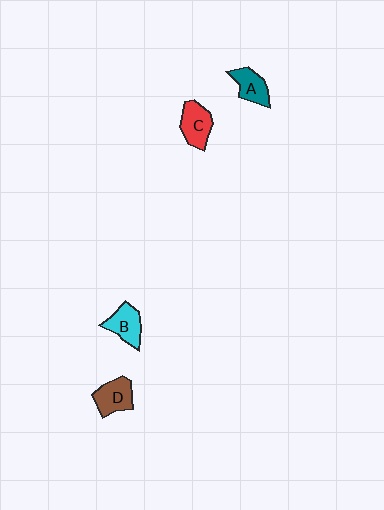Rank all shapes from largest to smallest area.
From largest to smallest: C (red), D (brown), B (cyan), A (teal).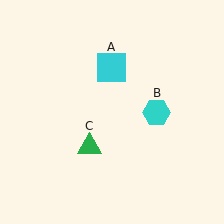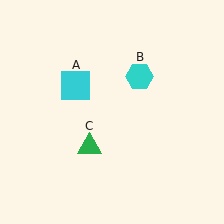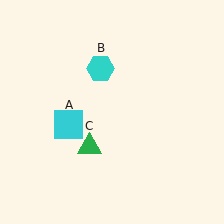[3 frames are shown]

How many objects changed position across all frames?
2 objects changed position: cyan square (object A), cyan hexagon (object B).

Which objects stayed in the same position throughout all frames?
Green triangle (object C) remained stationary.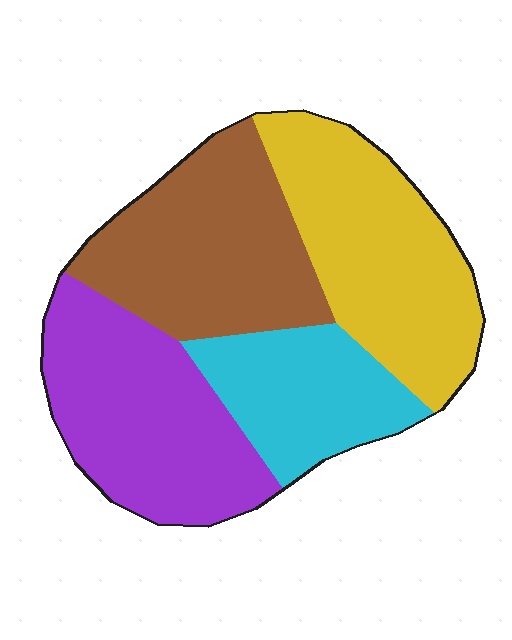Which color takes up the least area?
Cyan, at roughly 20%.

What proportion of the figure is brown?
Brown covers 27% of the figure.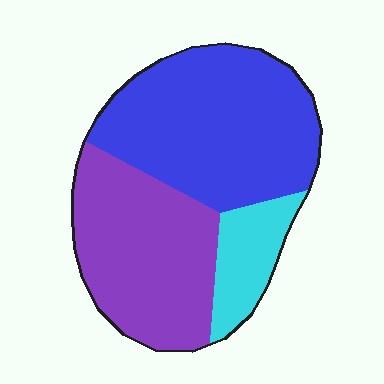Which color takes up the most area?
Blue, at roughly 50%.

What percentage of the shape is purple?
Purple covers about 40% of the shape.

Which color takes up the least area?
Cyan, at roughly 15%.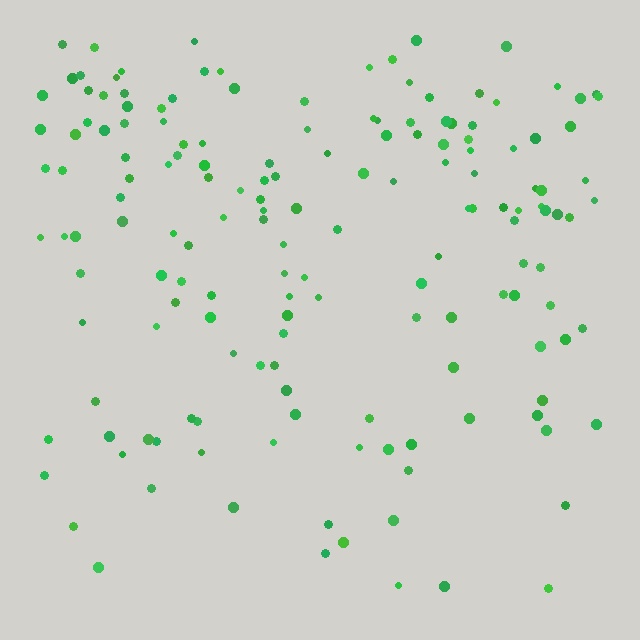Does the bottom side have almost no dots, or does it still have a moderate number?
Still a moderate number, just noticeably fewer than the top.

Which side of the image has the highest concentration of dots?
The top.